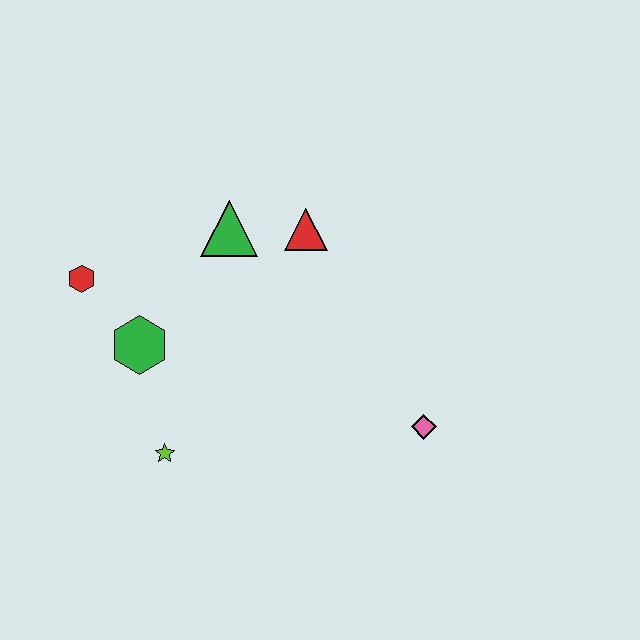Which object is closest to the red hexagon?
The green hexagon is closest to the red hexagon.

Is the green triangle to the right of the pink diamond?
No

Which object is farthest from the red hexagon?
The pink diamond is farthest from the red hexagon.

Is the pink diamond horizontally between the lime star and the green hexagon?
No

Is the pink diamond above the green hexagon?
No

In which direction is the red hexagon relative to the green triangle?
The red hexagon is to the left of the green triangle.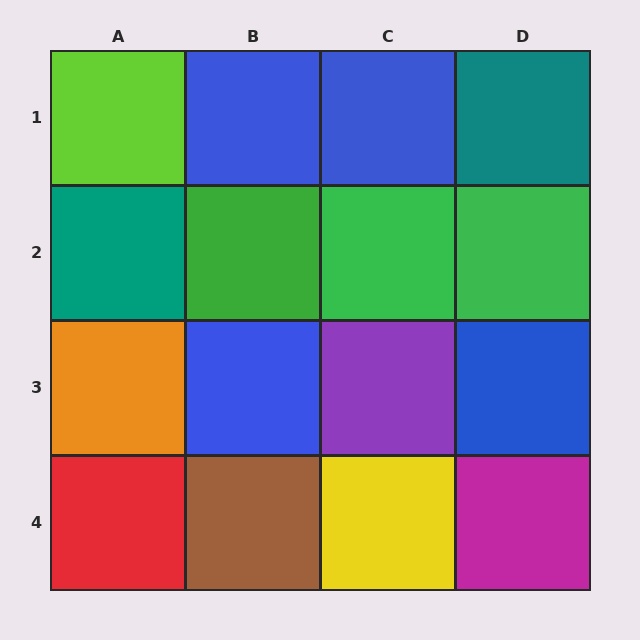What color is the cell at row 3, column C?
Purple.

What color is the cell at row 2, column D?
Green.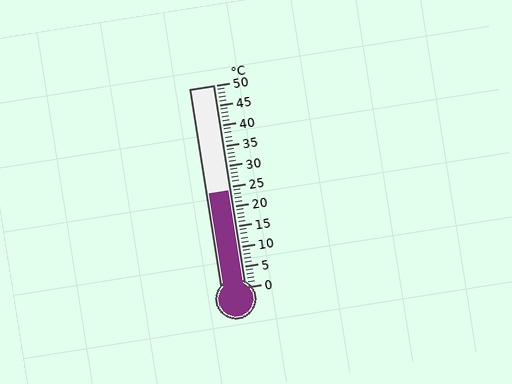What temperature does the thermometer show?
The thermometer shows approximately 24°C.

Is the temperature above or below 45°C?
The temperature is below 45°C.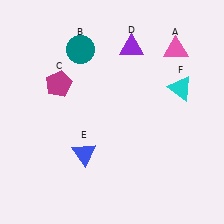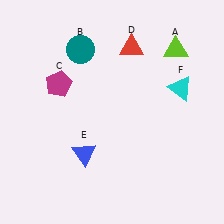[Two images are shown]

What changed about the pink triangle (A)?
In Image 1, A is pink. In Image 2, it changed to lime.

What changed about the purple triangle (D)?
In Image 1, D is purple. In Image 2, it changed to red.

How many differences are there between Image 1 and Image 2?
There are 2 differences between the two images.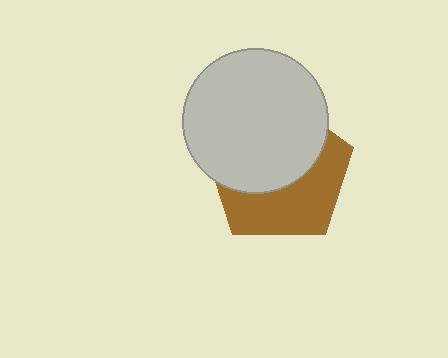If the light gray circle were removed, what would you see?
You would see the complete brown pentagon.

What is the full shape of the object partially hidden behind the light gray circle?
The partially hidden object is a brown pentagon.